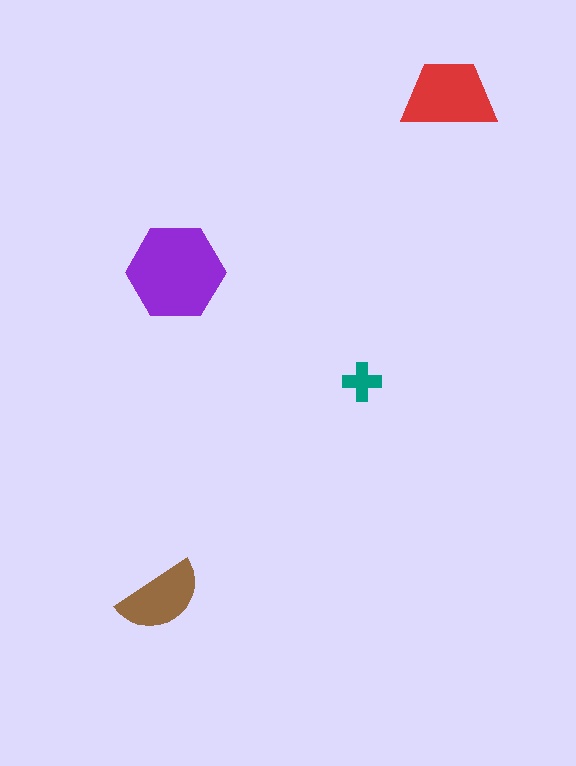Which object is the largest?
The purple hexagon.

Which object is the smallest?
The teal cross.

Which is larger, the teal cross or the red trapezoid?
The red trapezoid.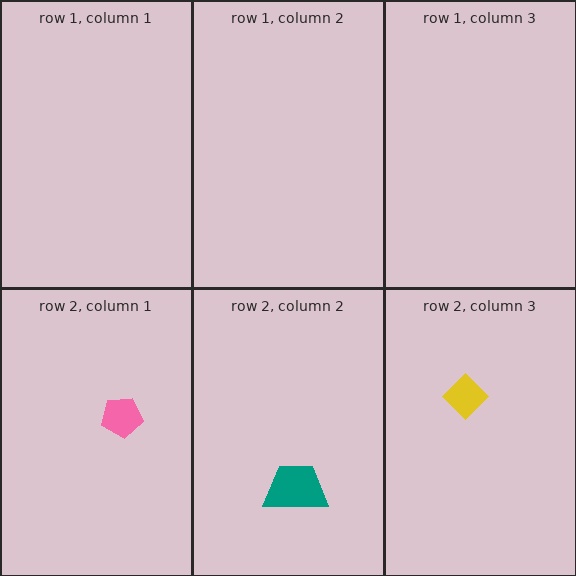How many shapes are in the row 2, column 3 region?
1.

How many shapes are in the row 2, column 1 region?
1.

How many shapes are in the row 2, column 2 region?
1.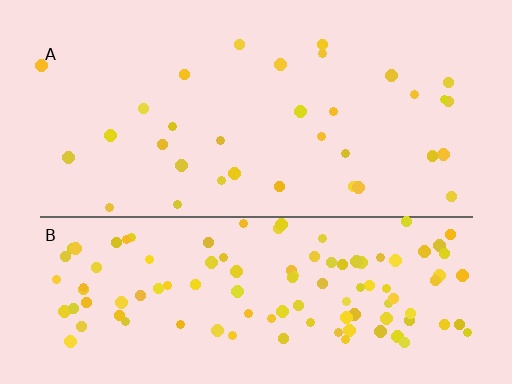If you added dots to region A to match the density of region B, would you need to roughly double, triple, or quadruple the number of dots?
Approximately triple.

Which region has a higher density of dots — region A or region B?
B (the bottom).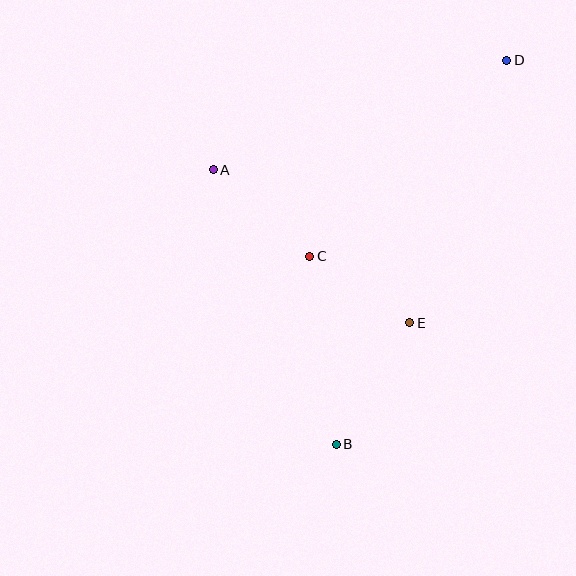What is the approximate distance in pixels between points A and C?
The distance between A and C is approximately 130 pixels.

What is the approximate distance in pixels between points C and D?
The distance between C and D is approximately 278 pixels.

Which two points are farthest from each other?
Points B and D are farthest from each other.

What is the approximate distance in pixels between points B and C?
The distance between B and C is approximately 190 pixels.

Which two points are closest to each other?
Points C and E are closest to each other.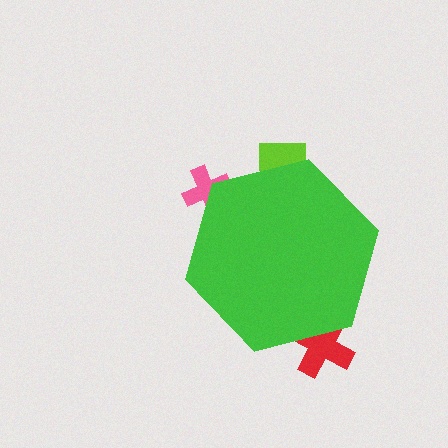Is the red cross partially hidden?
Yes, the red cross is partially hidden behind the green hexagon.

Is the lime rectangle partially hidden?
Yes, the lime rectangle is partially hidden behind the green hexagon.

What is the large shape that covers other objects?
A green hexagon.